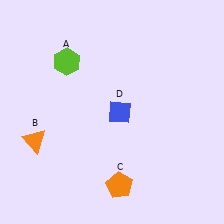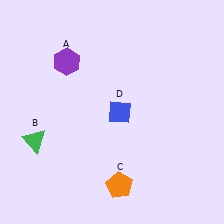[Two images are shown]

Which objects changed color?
A changed from lime to purple. B changed from orange to green.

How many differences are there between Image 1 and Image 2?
There are 2 differences between the two images.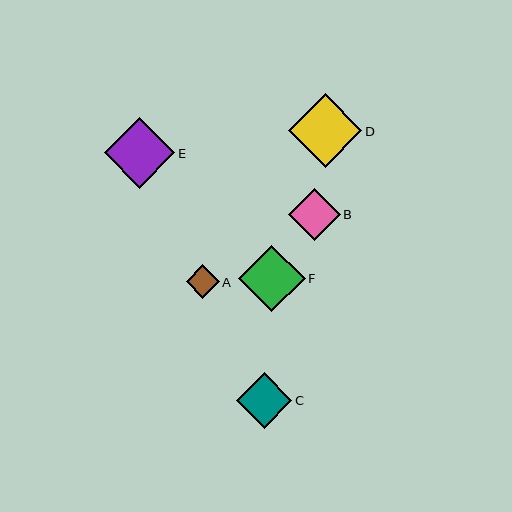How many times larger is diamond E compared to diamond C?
Diamond E is approximately 1.3 times the size of diamond C.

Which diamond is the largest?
Diamond D is the largest with a size of approximately 74 pixels.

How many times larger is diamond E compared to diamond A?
Diamond E is approximately 2.1 times the size of diamond A.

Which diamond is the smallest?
Diamond A is the smallest with a size of approximately 33 pixels.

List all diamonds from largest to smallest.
From largest to smallest: D, E, F, C, B, A.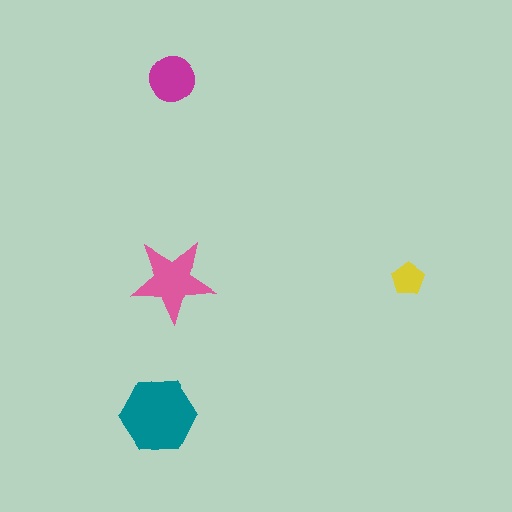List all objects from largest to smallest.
The teal hexagon, the pink star, the magenta circle, the yellow pentagon.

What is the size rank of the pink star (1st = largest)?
2nd.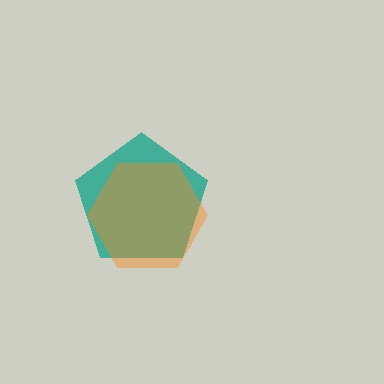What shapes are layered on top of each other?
The layered shapes are: a teal pentagon, an orange hexagon.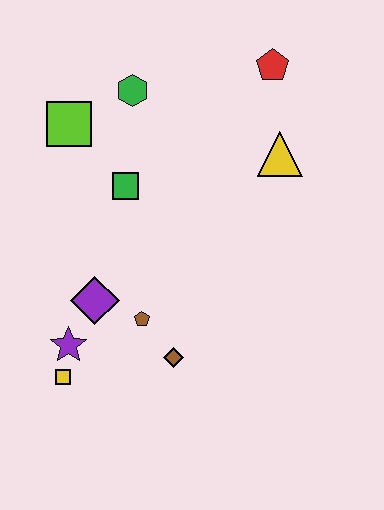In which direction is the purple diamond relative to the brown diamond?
The purple diamond is to the left of the brown diamond.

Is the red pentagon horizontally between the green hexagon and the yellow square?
No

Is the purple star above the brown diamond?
Yes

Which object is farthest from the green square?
The yellow square is farthest from the green square.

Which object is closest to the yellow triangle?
The red pentagon is closest to the yellow triangle.